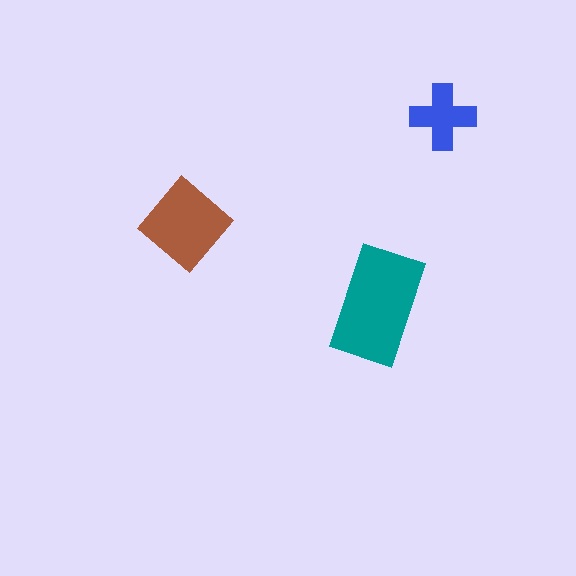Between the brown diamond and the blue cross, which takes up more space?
The brown diamond.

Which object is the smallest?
The blue cross.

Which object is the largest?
The teal rectangle.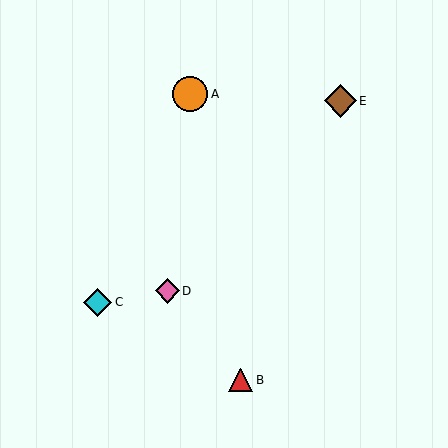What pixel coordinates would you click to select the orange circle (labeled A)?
Click at (190, 94) to select the orange circle A.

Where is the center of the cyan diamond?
The center of the cyan diamond is at (98, 302).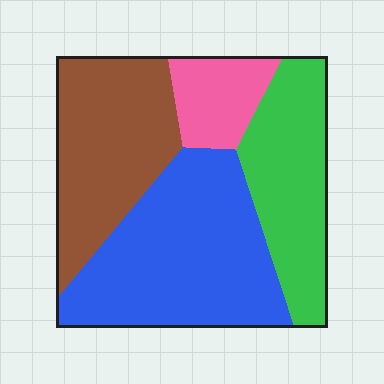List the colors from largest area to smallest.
From largest to smallest: blue, brown, green, pink.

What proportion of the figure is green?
Green takes up about one quarter (1/4) of the figure.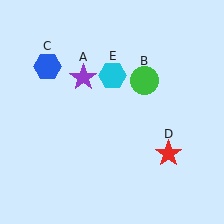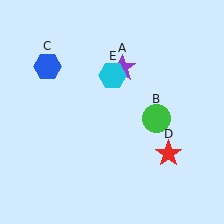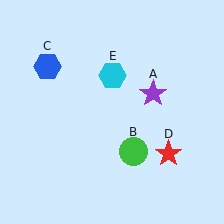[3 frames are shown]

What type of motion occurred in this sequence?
The purple star (object A), green circle (object B) rotated clockwise around the center of the scene.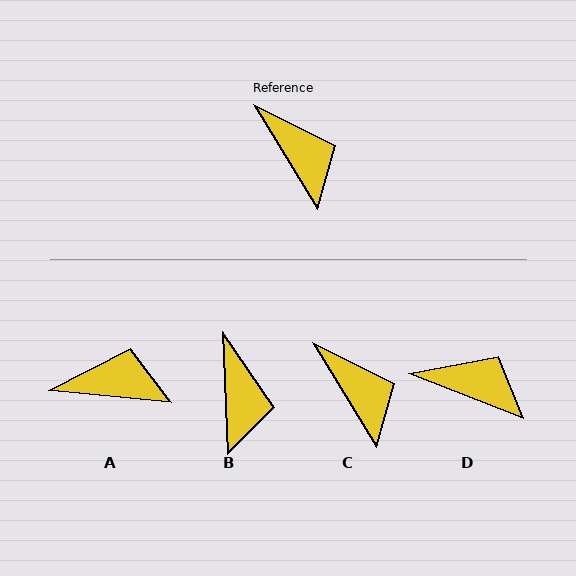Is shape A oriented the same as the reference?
No, it is off by about 53 degrees.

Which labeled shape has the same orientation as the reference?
C.